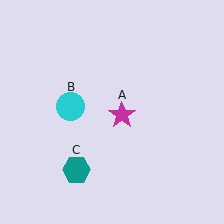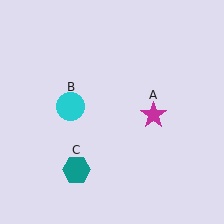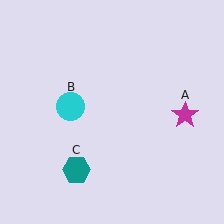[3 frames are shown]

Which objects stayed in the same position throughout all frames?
Cyan circle (object B) and teal hexagon (object C) remained stationary.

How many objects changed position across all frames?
1 object changed position: magenta star (object A).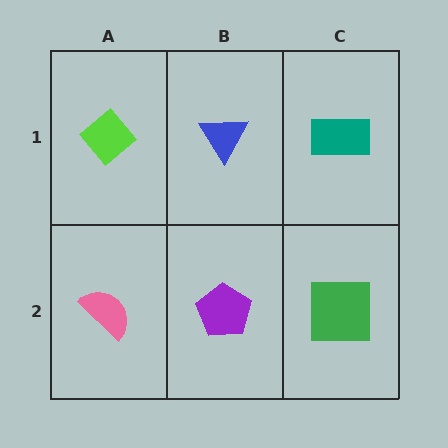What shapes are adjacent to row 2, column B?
A blue triangle (row 1, column B), a pink semicircle (row 2, column A), a green square (row 2, column C).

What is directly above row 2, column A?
A lime diamond.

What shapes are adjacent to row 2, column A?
A lime diamond (row 1, column A), a purple pentagon (row 2, column B).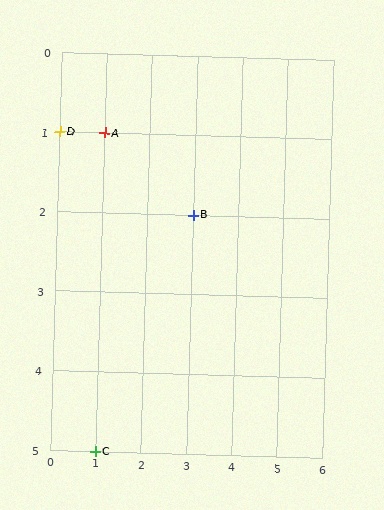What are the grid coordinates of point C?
Point C is at grid coordinates (1, 5).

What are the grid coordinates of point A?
Point A is at grid coordinates (1, 1).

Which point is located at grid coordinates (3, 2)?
Point B is at (3, 2).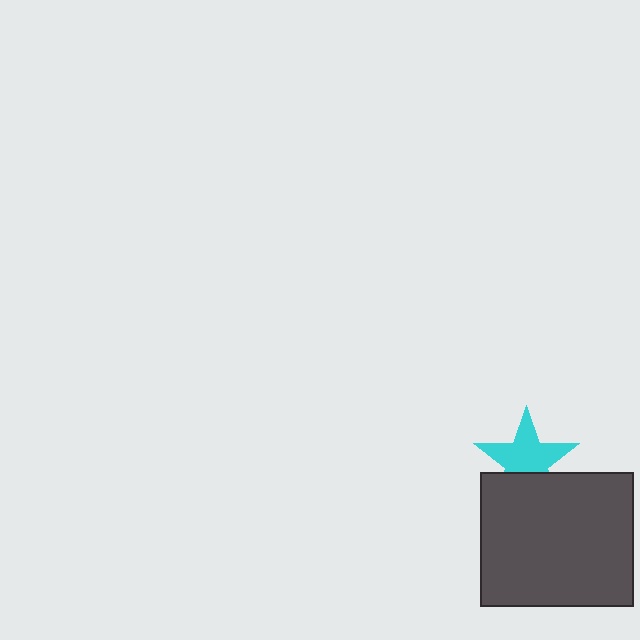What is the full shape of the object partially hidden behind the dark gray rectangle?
The partially hidden object is a cyan star.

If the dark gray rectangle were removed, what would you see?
You would see the complete cyan star.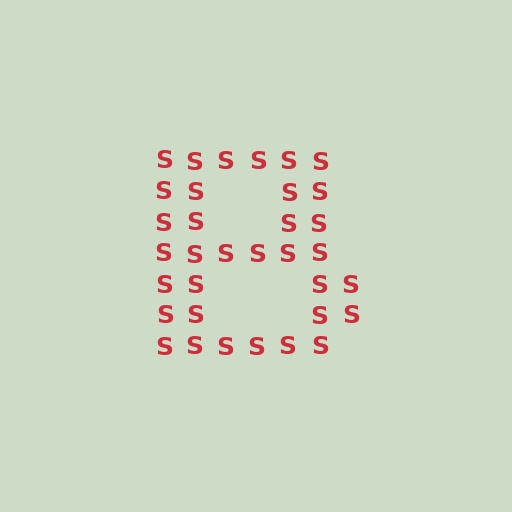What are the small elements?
The small elements are letter S's.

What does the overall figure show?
The overall figure shows the letter B.